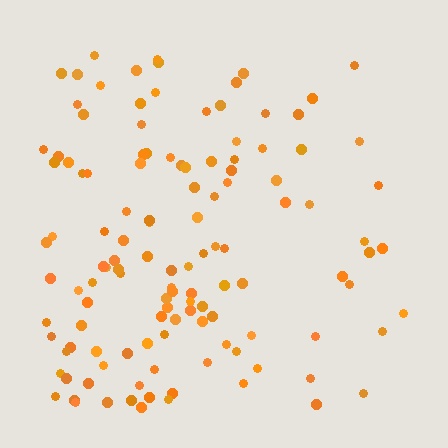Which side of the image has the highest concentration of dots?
The left.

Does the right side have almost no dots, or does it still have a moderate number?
Still a moderate number, just noticeably fewer than the left.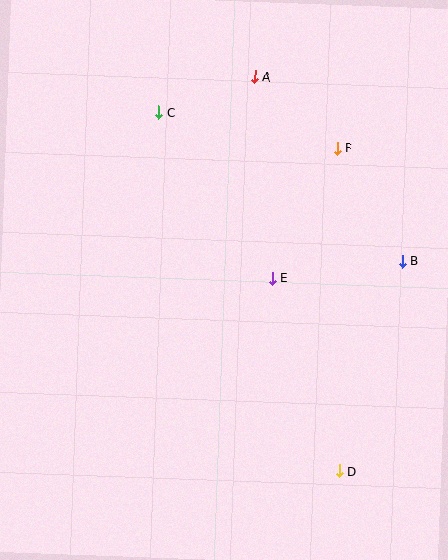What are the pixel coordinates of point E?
Point E is at (272, 278).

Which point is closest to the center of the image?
Point E at (272, 278) is closest to the center.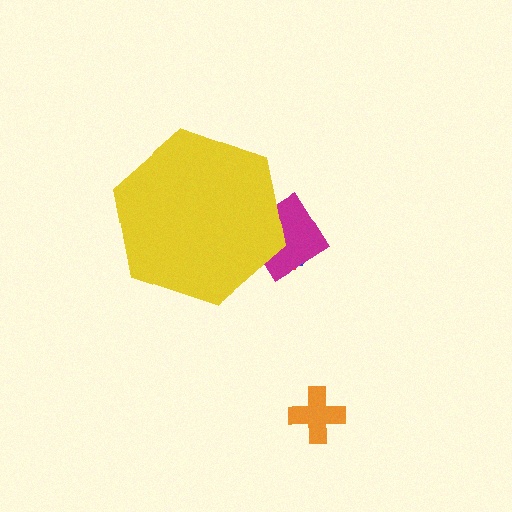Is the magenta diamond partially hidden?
Yes, the magenta diamond is partially hidden behind the yellow hexagon.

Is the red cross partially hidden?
Yes, the red cross is partially hidden behind the yellow hexagon.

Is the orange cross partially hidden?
No, the orange cross is fully visible.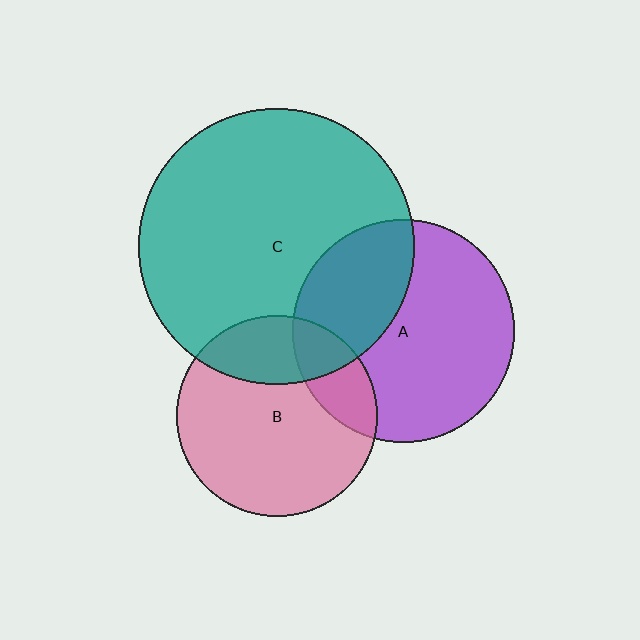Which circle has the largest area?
Circle C (teal).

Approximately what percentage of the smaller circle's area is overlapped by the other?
Approximately 25%.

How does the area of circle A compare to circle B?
Approximately 1.2 times.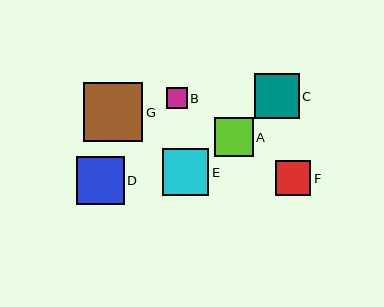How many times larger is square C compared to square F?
Square C is approximately 1.3 times the size of square F.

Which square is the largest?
Square G is the largest with a size of approximately 59 pixels.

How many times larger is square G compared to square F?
Square G is approximately 1.7 times the size of square F.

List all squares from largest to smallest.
From largest to smallest: G, D, E, C, A, F, B.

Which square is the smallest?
Square B is the smallest with a size of approximately 21 pixels.